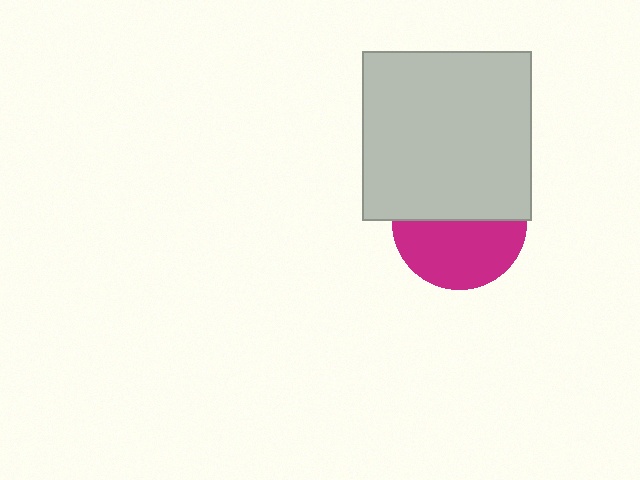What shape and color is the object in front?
The object in front is a light gray square.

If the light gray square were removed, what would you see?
You would see the complete magenta circle.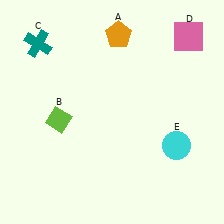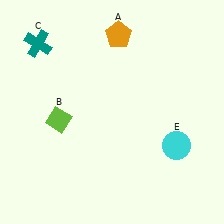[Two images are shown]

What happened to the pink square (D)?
The pink square (D) was removed in Image 2. It was in the top-right area of Image 1.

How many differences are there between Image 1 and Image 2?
There is 1 difference between the two images.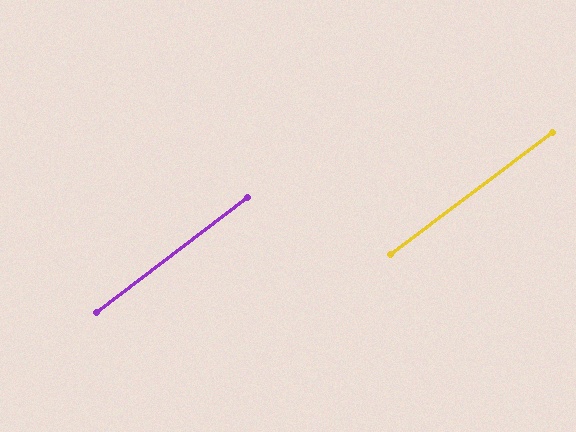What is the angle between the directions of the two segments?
Approximately 0 degrees.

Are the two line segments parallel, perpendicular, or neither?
Parallel — their directions differ by only 0.3°.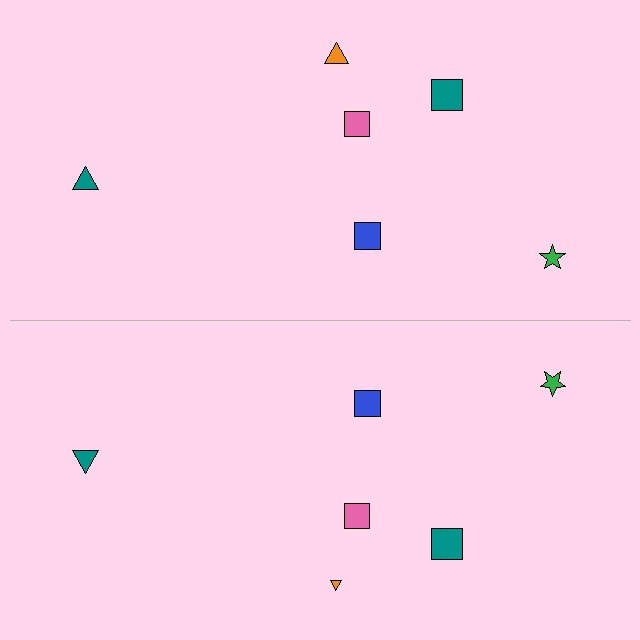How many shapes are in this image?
There are 12 shapes in this image.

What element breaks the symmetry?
The orange triangle on the bottom side has a different size than its mirror counterpart.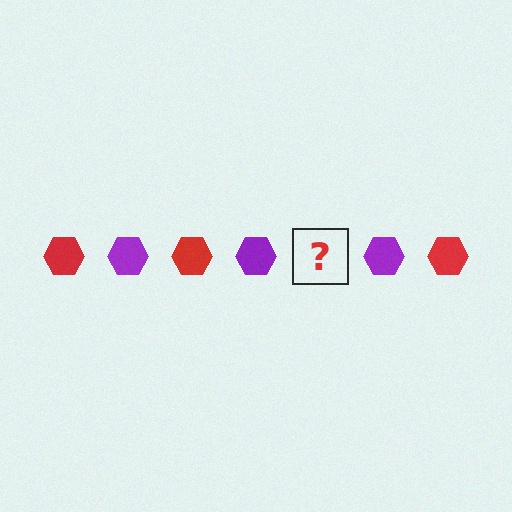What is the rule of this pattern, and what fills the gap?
The rule is that the pattern cycles through red, purple hexagons. The gap should be filled with a red hexagon.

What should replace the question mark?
The question mark should be replaced with a red hexagon.